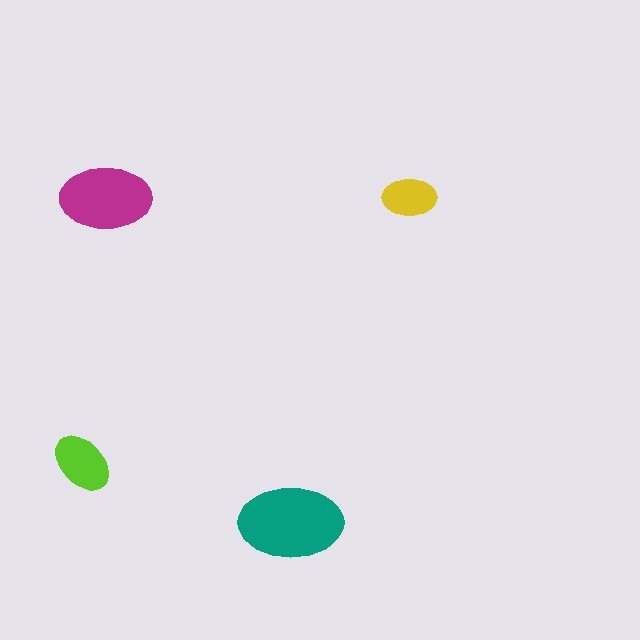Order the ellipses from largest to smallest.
the teal one, the magenta one, the lime one, the yellow one.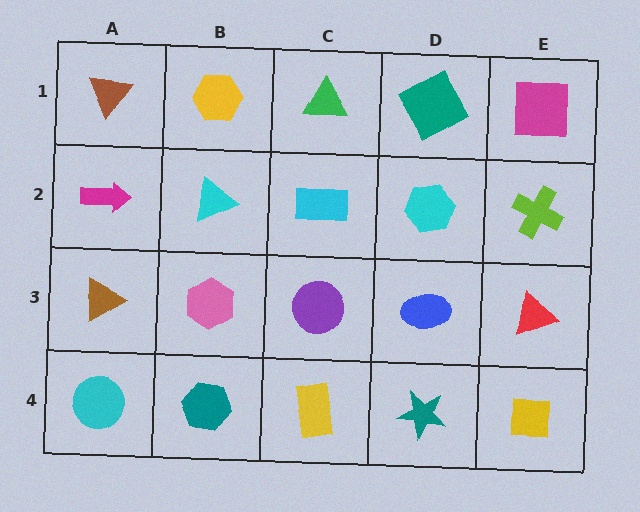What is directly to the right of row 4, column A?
A teal hexagon.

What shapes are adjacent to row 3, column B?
A cyan triangle (row 2, column B), a teal hexagon (row 4, column B), a brown triangle (row 3, column A), a purple circle (row 3, column C).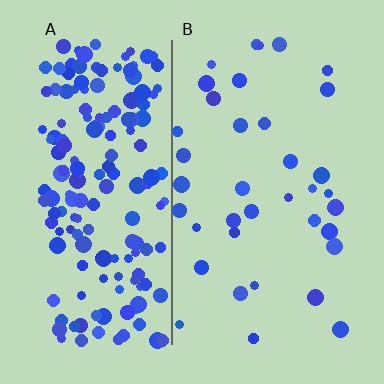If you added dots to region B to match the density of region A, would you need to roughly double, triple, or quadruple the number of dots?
Approximately quadruple.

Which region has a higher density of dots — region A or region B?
A (the left).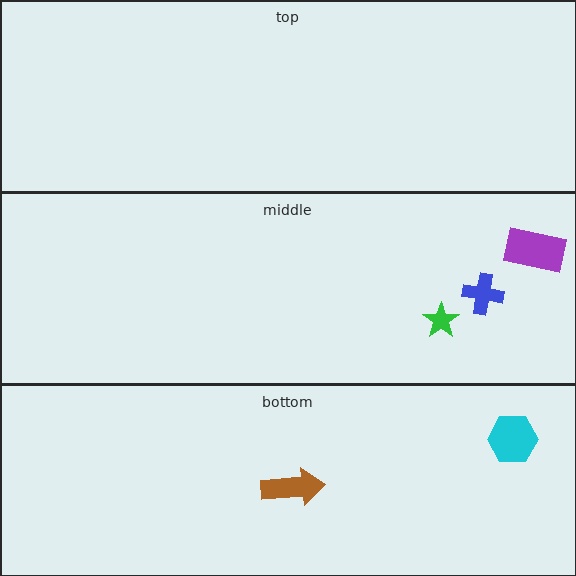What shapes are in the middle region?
The purple rectangle, the blue cross, the green star.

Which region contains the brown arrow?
The bottom region.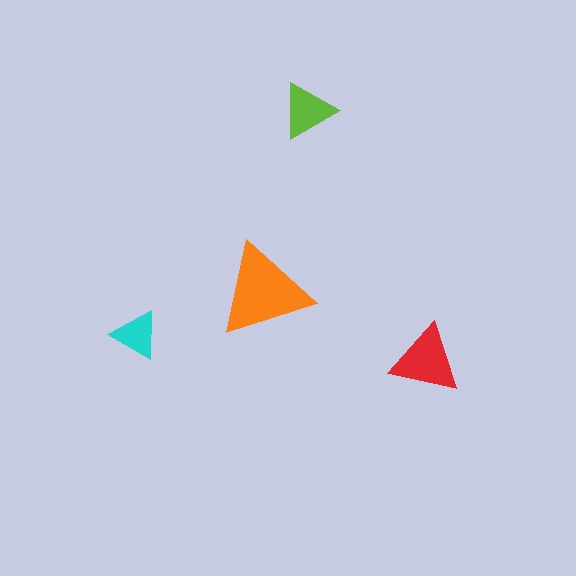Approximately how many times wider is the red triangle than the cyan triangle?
About 1.5 times wider.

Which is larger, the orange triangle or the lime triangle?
The orange one.